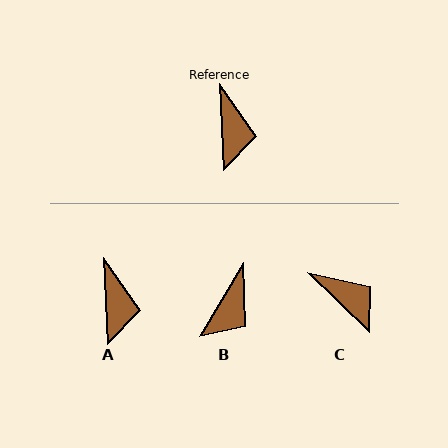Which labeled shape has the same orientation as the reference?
A.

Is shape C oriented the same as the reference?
No, it is off by about 42 degrees.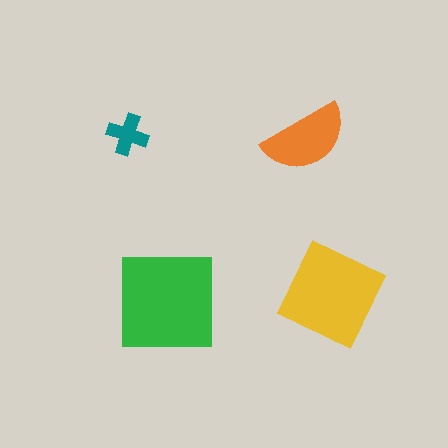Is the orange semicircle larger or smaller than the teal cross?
Larger.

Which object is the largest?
The green square.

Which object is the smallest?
The teal cross.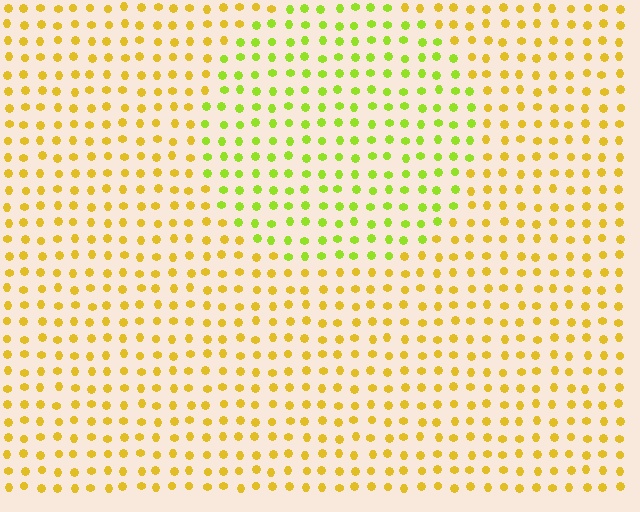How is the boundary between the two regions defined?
The boundary is defined purely by a slight shift in hue (about 37 degrees). Spacing, size, and orientation are identical on both sides.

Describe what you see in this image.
The image is filled with small yellow elements in a uniform arrangement. A circle-shaped region is visible where the elements are tinted to a slightly different hue, forming a subtle color boundary.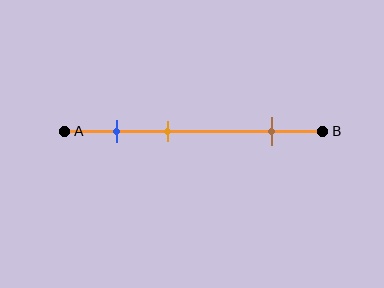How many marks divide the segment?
There are 3 marks dividing the segment.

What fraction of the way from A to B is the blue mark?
The blue mark is approximately 20% (0.2) of the way from A to B.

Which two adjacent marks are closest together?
The blue and orange marks are the closest adjacent pair.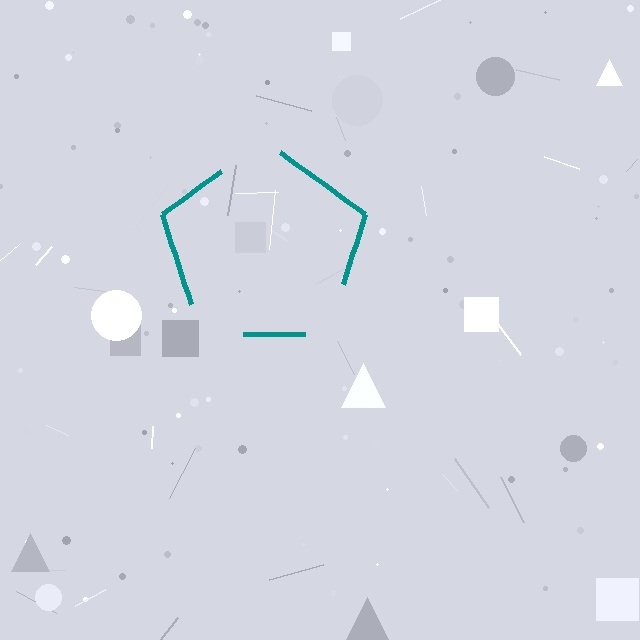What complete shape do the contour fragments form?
The contour fragments form a pentagon.